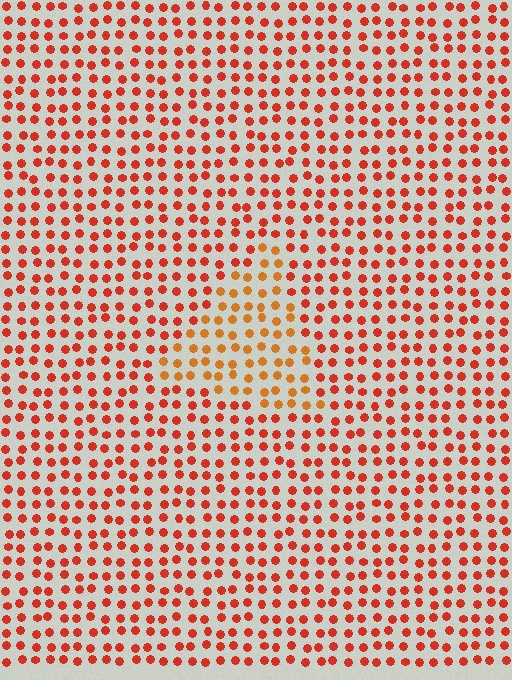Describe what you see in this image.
The image is filled with small red elements in a uniform arrangement. A triangle-shaped region is visible where the elements are tinted to a slightly different hue, forming a subtle color boundary.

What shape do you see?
I see a triangle.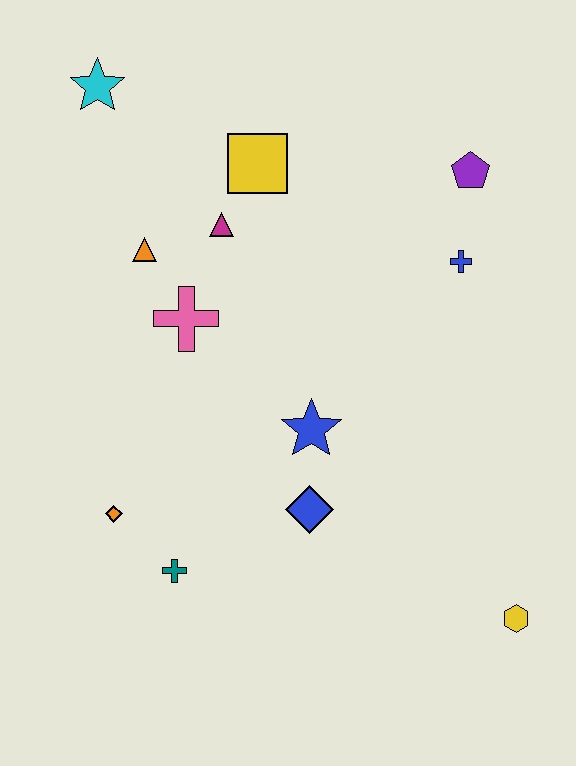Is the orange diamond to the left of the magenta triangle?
Yes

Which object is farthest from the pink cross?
The yellow hexagon is farthest from the pink cross.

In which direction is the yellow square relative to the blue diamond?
The yellow square is above the blue diamond.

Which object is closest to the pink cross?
The orange triangle is closest to the pink cross.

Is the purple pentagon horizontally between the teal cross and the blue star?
No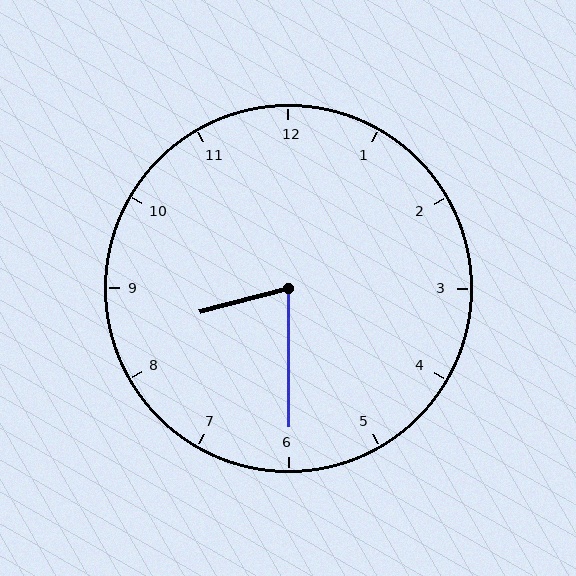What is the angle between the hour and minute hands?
Approximately 75 degrees.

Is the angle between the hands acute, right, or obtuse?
It is acute.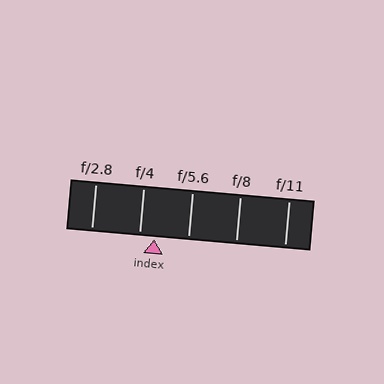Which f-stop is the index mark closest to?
The index mark is closest to f/4.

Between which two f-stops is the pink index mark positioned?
The index mark is between f/4 and f/5.6.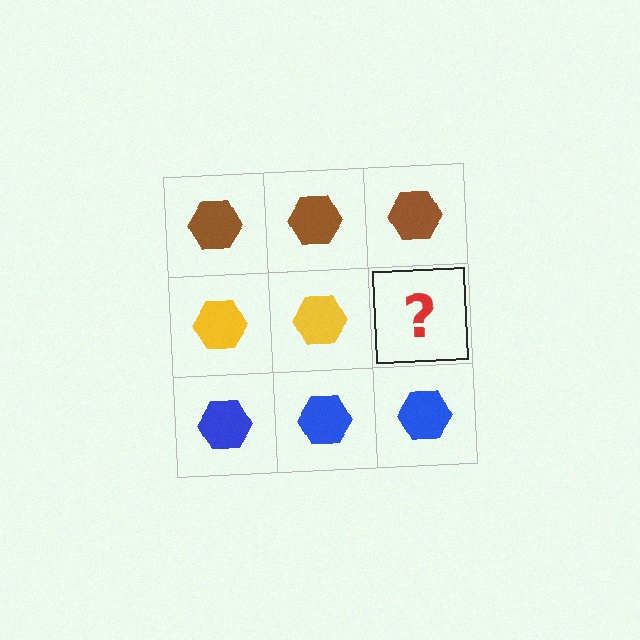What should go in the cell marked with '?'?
The missing cell should contain a yellow hexagon.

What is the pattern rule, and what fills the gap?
The rule is that each row has a consistent color. The gap should be filled with a yellow hexagon.